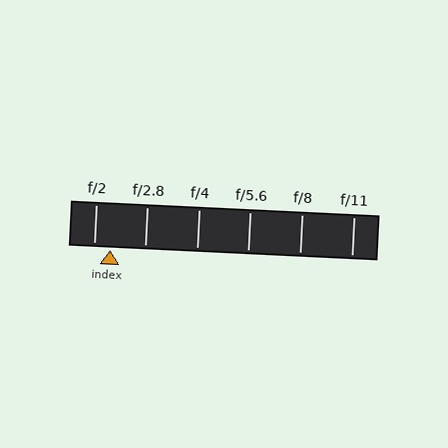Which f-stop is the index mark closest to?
The index mark is closest to f/2.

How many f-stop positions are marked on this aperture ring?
There are 6 f-stop positions marked.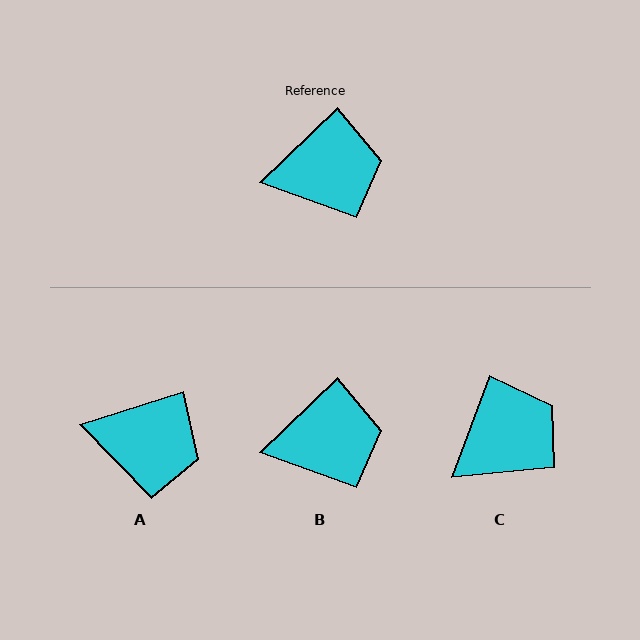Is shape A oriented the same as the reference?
No, it is off by about 27 degrees.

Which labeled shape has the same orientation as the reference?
B.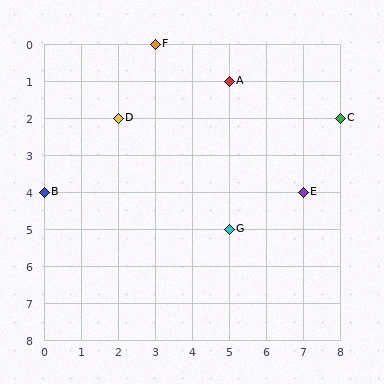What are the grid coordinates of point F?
Point F is at grid coordinates (3, 0).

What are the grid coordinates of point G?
Point G is at grid coordinates (5, 5).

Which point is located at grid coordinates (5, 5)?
Point G is at (5, 5).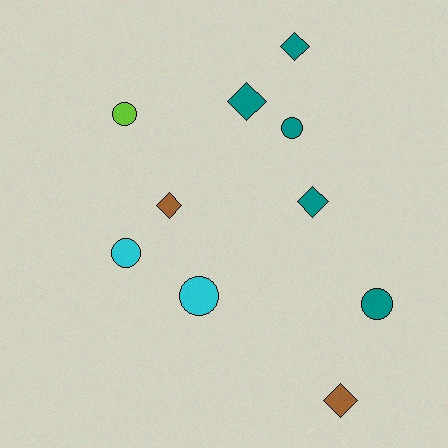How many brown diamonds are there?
There are 2 brown diamonds.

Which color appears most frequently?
Teal, with 5 objects.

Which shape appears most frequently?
Circle, with 5 objects.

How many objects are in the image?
There are 10 objects.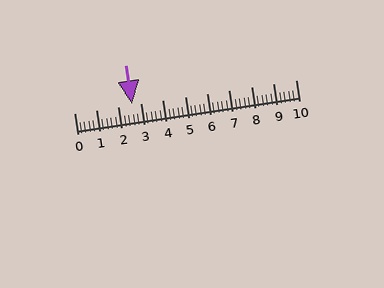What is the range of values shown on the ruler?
The ruler shows values from 0 to 10.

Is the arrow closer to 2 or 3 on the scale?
The arrow is closer to 3.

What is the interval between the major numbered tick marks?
The major tick marks are spaced 1 units apart.